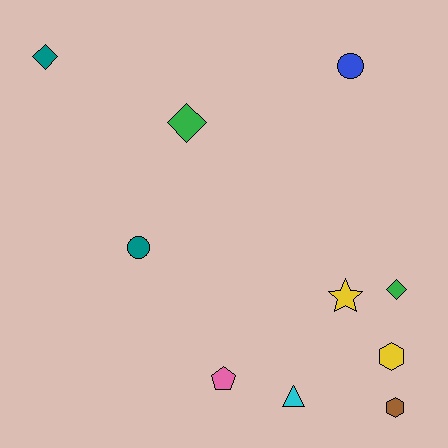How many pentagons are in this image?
There is 1 pentagon.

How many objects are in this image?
There are 10 objects.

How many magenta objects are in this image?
There are no magenta objects.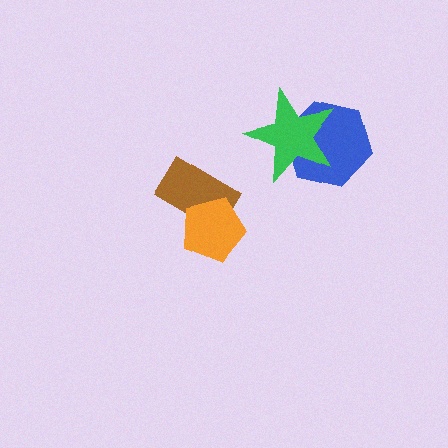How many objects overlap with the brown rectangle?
1 object overlaps with the brown rectangle.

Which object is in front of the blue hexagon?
The green star is in front of the blue hexagon.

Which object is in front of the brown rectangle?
The orange pentagon is in front of the brown rectangle.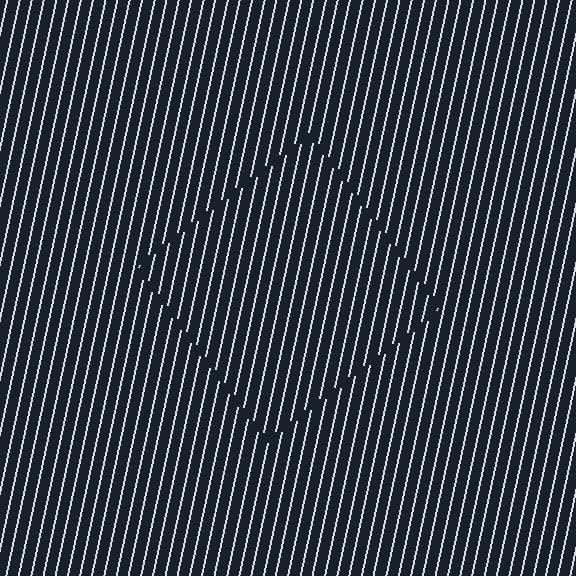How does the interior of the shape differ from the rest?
The interior of the shape contains the same grating, shifted by half a period — the contour is defined by the phase discontinuity where line-ends from the inner and outer gratings abut.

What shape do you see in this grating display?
An illusory square. The interior of the shape contains the same grating, shifted by half a period — the contour is defined by the phase discontinuity where line-ends from the inner and outer gratings abut.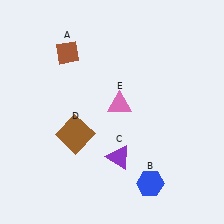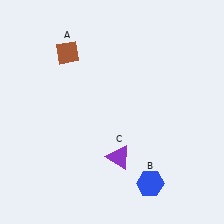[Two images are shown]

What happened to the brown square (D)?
The brown square (D) was removed in Image 2. It was in the bottom-left area of Image 1.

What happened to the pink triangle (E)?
The pink triangle (E) was removed in Image 2. It was in the top-right area of Image 1.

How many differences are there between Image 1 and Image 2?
There are 2 differences between the two images.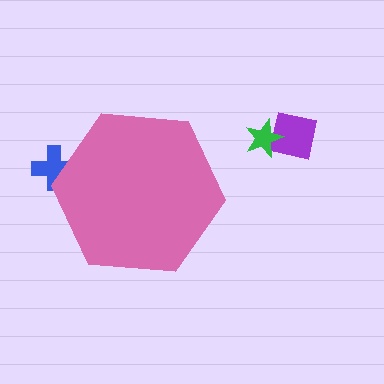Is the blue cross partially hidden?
Yes, the blue cross is partially hidden behind the pink hexagon.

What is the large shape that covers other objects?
A pink hexagon.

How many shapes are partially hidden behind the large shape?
1 shape is partially hidden.